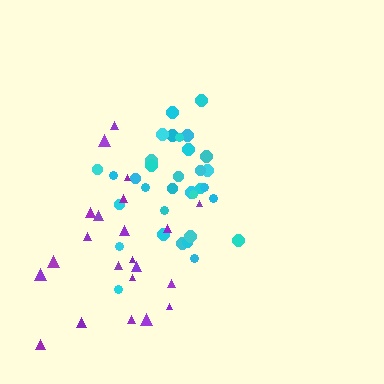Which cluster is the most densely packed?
Cyan.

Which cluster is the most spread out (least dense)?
Purple.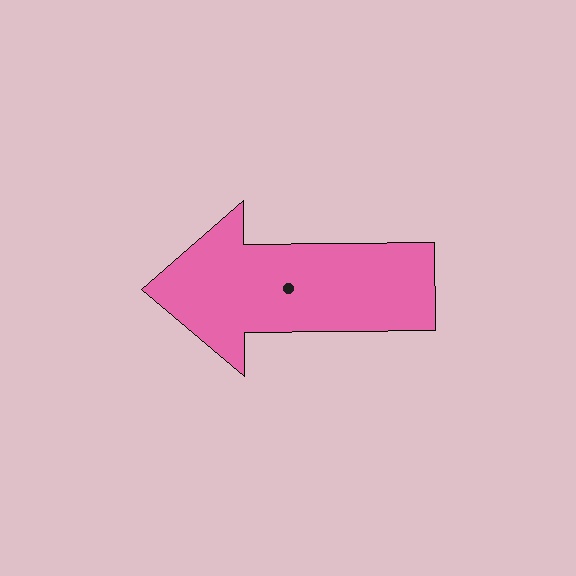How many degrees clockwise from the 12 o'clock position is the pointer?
Approximately 270 degrees.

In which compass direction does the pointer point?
West.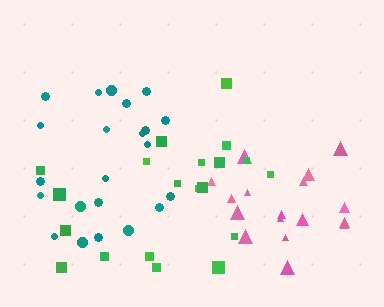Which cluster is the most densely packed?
Pink.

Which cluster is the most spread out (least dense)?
Green.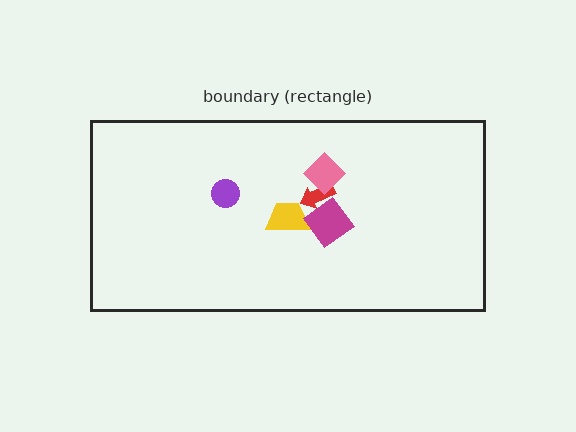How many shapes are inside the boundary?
5 inside, 0 outside.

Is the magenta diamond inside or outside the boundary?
Inside.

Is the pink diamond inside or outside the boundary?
Inside.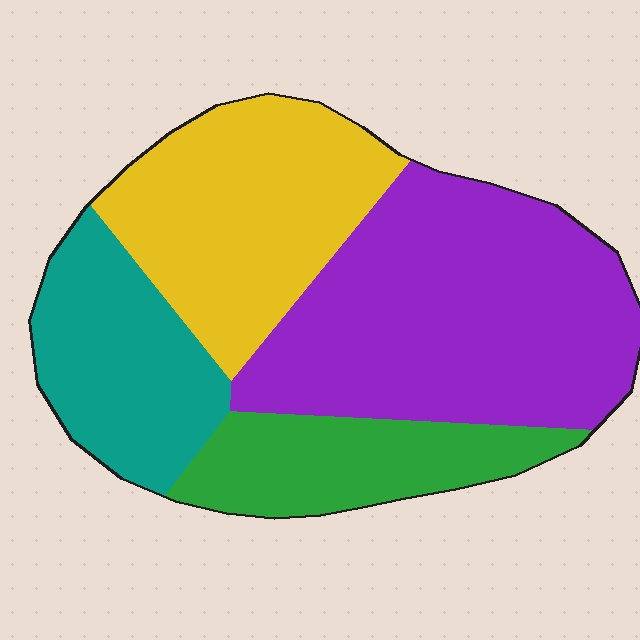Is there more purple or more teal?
Purple.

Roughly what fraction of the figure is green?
Green covers roughly 15% of the figure.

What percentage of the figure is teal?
Teal covers roughly 20% of the figure.